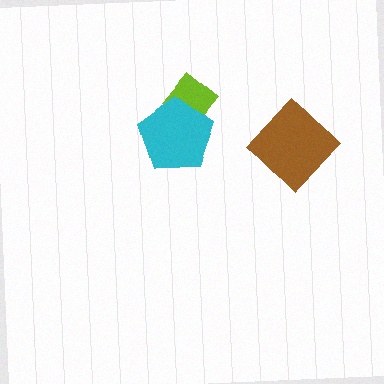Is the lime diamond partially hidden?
Yes, it is partially covered by another shape.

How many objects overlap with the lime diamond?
1 object overlaps with the lime diamond.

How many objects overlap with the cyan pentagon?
1 object overlaps with the cyan pentagon.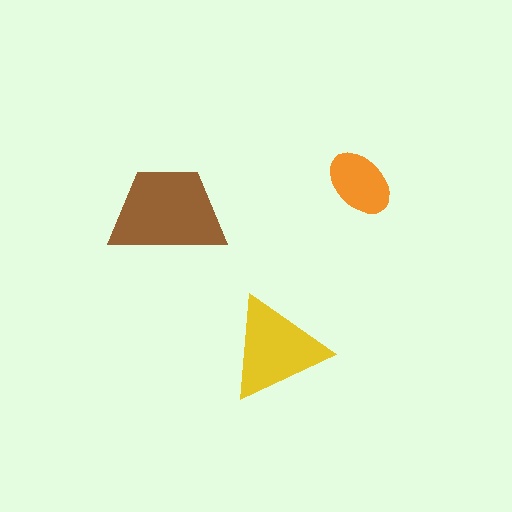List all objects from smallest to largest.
The orange ellipse, the yellow triangle, the brown trapezoid.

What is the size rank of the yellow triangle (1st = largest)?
2nd.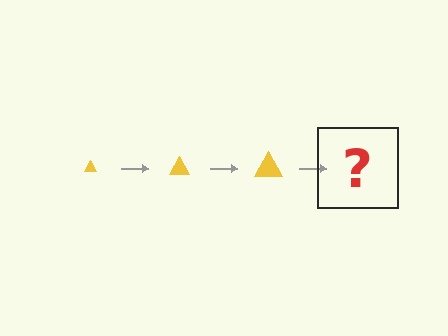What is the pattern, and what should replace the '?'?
The pattern is that the triangle gets progressively larger each step. The '?' should be a yellow triangle, larger than the previous one.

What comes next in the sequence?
The next element should be a yellow triangle, larger than the previous one.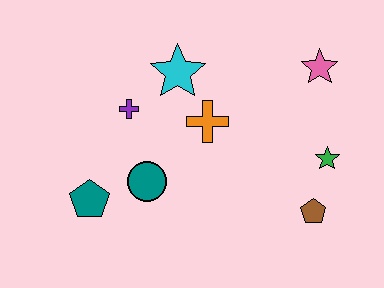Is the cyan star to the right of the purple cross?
Yes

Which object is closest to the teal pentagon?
The teal circle is closest to the teal pentagon.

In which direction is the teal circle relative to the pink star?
The teal circle is to the left of the pink star.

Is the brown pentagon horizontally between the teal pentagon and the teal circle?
No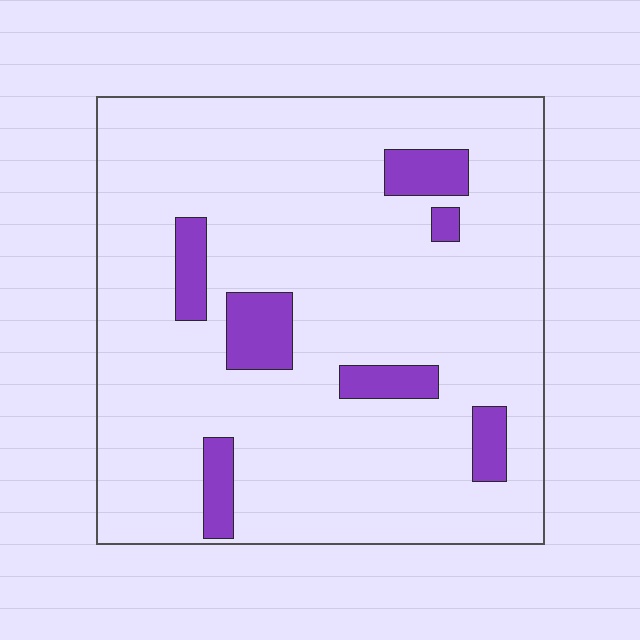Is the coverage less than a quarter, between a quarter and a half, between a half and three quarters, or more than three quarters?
Less than a quarter.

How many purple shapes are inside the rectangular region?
7.